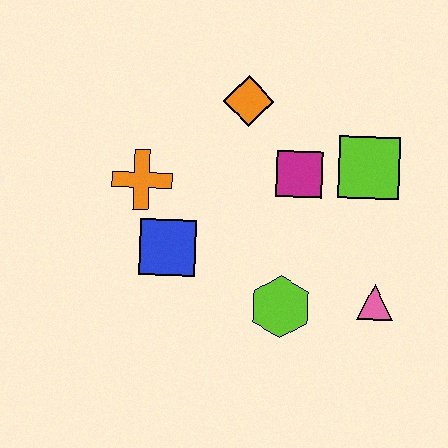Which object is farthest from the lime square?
The orange cross is farthest from the lime square.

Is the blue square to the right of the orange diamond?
No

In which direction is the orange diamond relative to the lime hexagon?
The orange diamond is above the lime hexagon.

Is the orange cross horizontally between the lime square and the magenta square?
No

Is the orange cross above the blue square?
Yes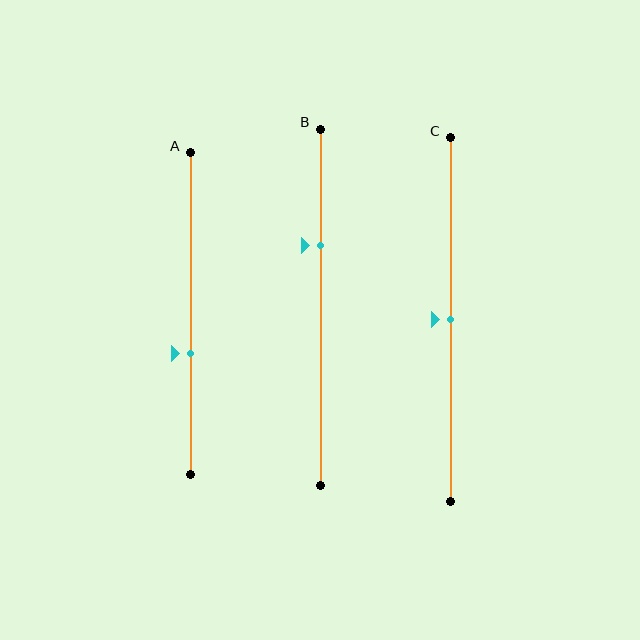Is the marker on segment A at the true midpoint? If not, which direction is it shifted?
No, the marker on segment A is shifted downward by about 12% of the segment length.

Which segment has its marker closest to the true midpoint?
Segment C has its marker closest to the true midpoint.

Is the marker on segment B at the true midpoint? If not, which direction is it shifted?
No, the marker on segment B is shifted upward by about 17% of the segment length.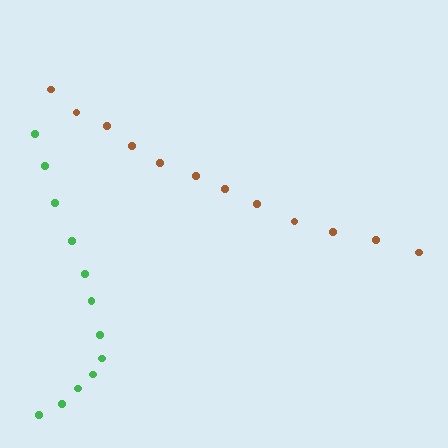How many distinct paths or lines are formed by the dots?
There are 2 distinct paths.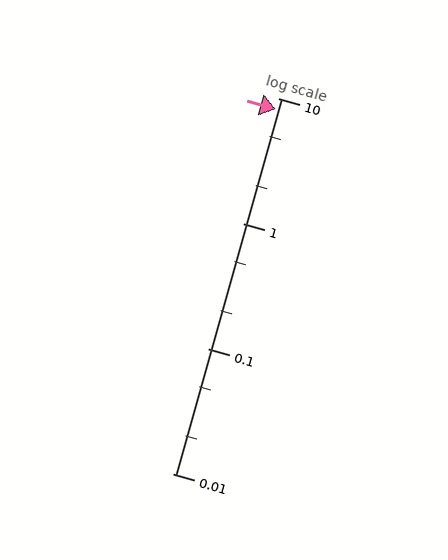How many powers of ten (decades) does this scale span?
The scale spans 3 decades, from 0.01 to 10.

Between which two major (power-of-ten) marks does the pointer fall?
The pointer is between 1 and 10.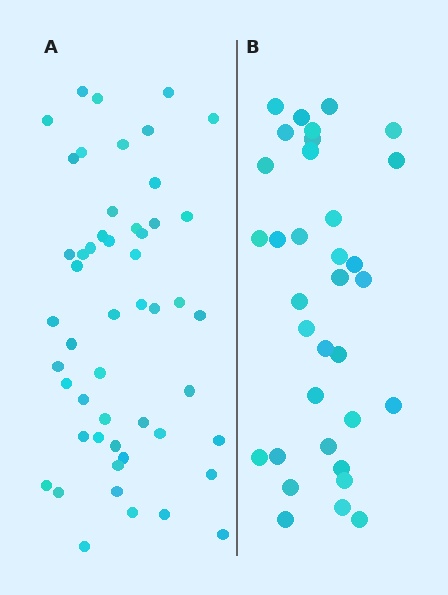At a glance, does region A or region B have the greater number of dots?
Region A (the left region) has more dots.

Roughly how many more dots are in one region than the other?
Region A has approximately 15 more dots than region B.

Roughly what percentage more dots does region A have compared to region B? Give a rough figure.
About 50% more.